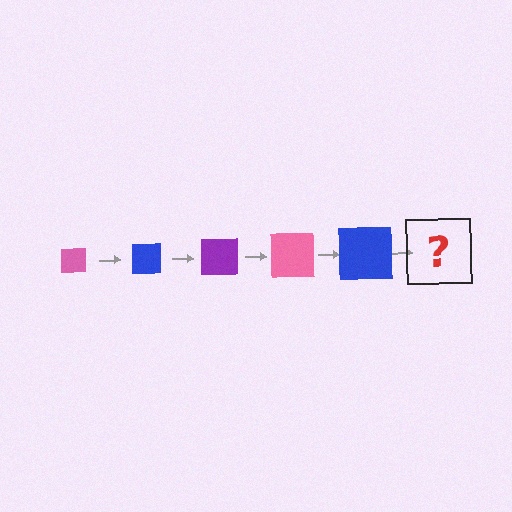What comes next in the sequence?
The next element should be a purple square, larger than the previous one.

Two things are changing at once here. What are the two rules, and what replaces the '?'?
The two rules are that the square grows larger each step and the color cycles through pink, blue, and purple. The '?' should be a purple square, larger than the previous one.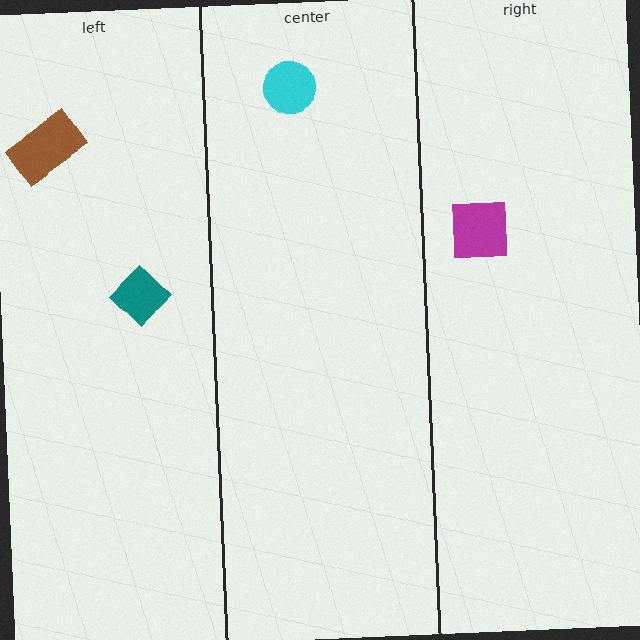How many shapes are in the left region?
2.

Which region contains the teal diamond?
The left region.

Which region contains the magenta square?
The right region.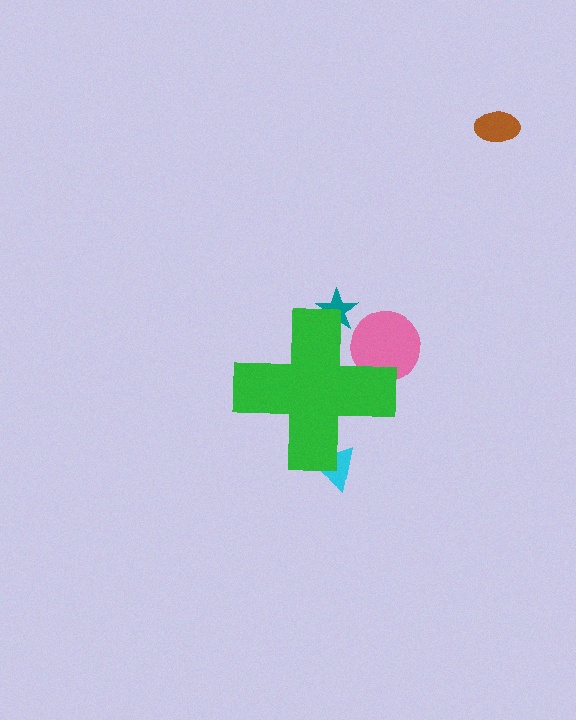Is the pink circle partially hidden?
Yes, the pink circle is partially hidden behind the green cross.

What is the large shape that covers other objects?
A green cross.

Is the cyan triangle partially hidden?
Yes, the cyan triangle is partially hidden behind the green cross.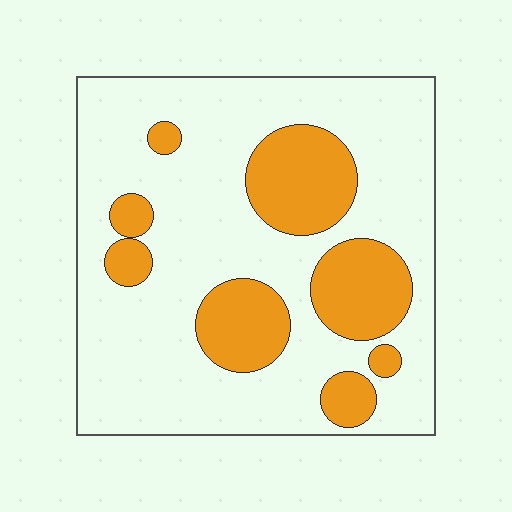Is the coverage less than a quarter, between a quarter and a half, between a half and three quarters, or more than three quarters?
Between a quarter and a half.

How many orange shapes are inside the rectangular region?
8.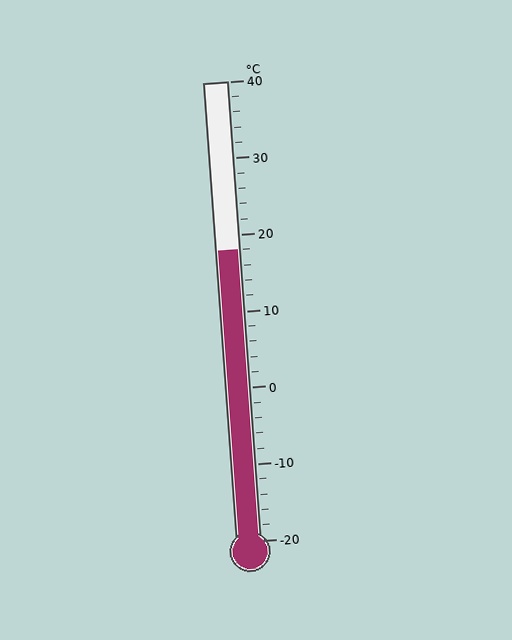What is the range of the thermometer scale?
The thermometer scale ranges from -20°C to 40°C.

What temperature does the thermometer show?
The thermometer shows approximately 18°C.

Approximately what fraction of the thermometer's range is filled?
The thermometer is filled to approximately 65% of its range.